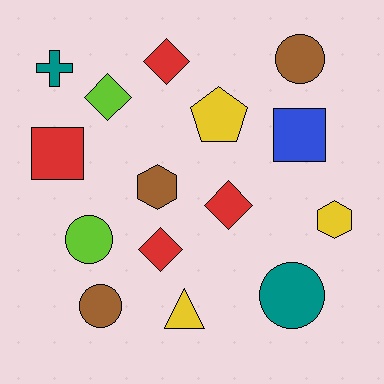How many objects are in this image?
There are 15 objects.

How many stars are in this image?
There are no stars.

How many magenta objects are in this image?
There are no magenta objects.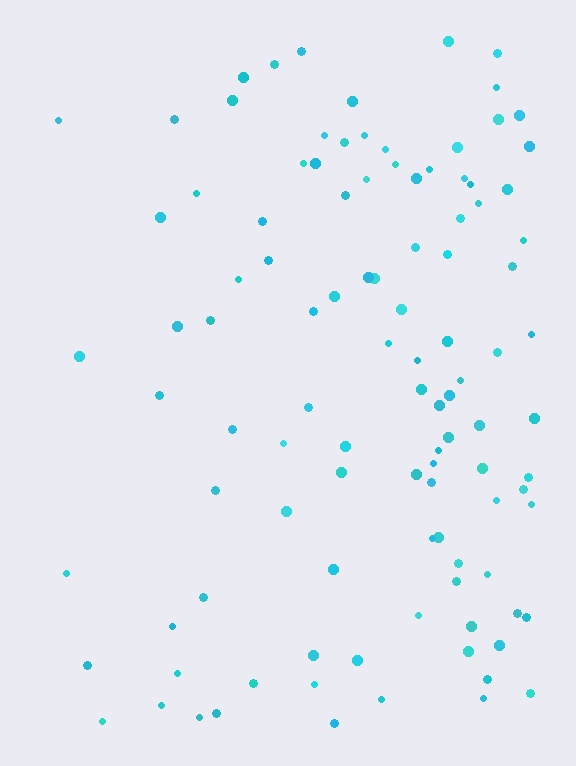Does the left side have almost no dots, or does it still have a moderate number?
Still a moderate number, just noticeably fewer than the right.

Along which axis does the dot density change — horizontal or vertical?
Horizontal.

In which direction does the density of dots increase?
From left to right, with the right side densest.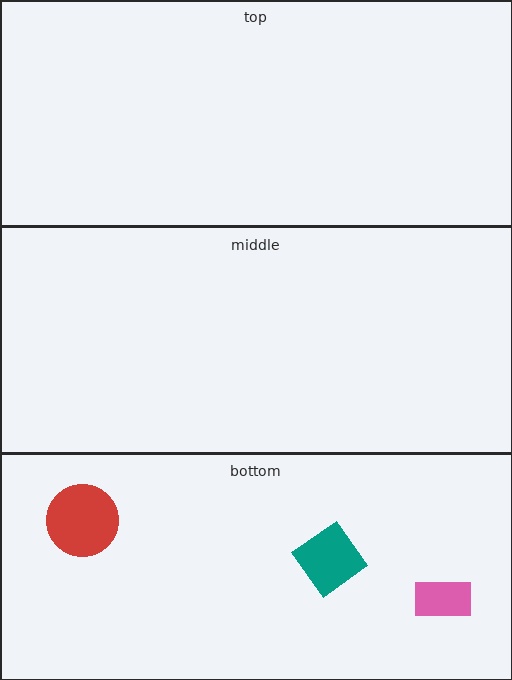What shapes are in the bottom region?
The pink rectangle, the red circle, the teal diamond.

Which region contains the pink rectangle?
The bottom region.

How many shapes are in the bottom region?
3.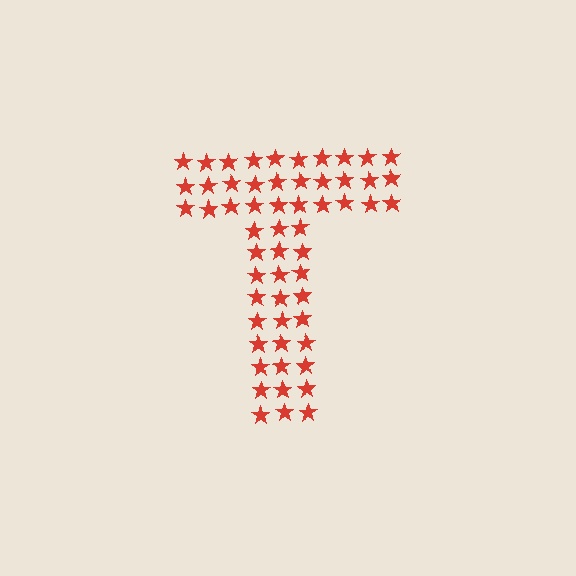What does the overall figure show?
The overall figure shows the letter T.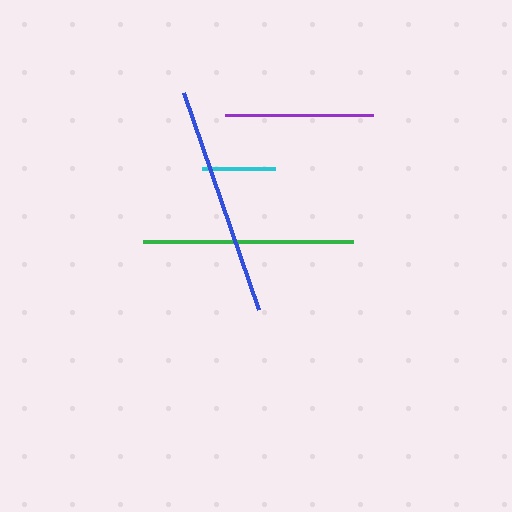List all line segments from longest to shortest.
From longest to shortest: blue, green, purple, cyan.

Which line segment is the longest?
The blue line is the longest at approximately 230 pixels.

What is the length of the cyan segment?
The cyan segment is approximately 73 pixels long.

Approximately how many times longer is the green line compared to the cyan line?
The green line is approximately 2.8 times the length of the cyan line.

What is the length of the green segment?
The green segment is approximately 209 pixels long.